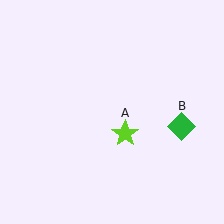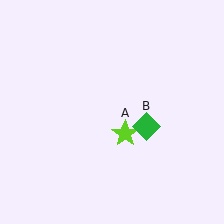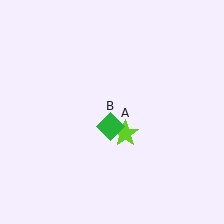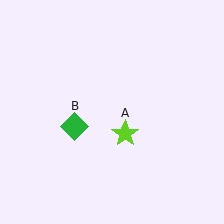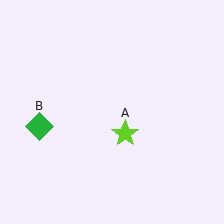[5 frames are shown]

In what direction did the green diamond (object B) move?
The green diamond (object B) moved left.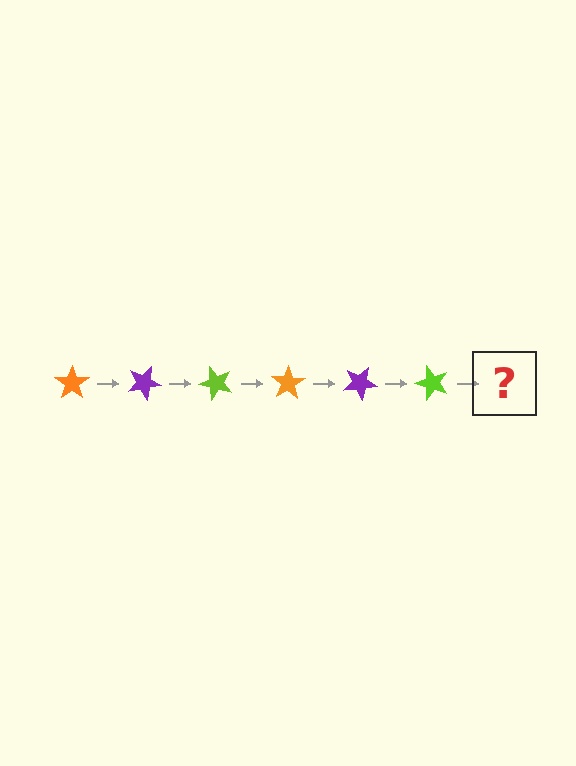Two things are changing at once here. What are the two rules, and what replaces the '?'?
The two rules are that it rotates 25 degrees each step and the color cycles through orange, purple, and lime. The '?' should be an orange star, rotated 150 degrees from the start.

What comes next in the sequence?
The next element should be an orange star, rotated 150 degrees from the start.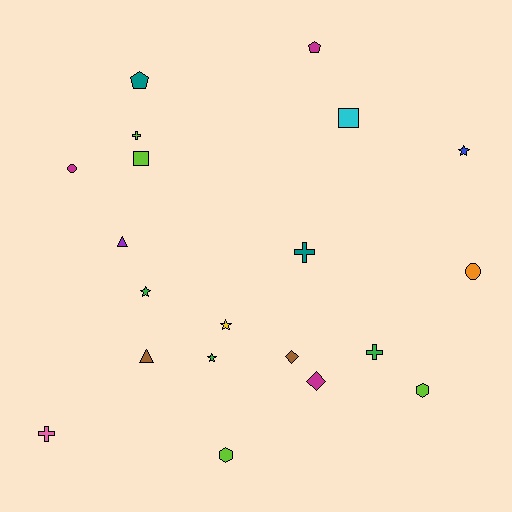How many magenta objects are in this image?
There are 3 magenta objects.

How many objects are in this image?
There are 20 objects.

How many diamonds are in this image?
There are 2 diamonds.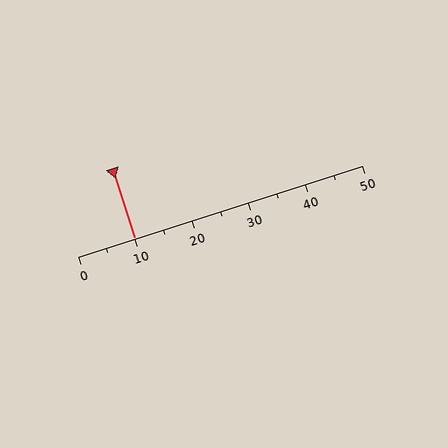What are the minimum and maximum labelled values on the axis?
The axis runs from 0 to 50.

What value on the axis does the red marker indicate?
The marker indicates approximately 10.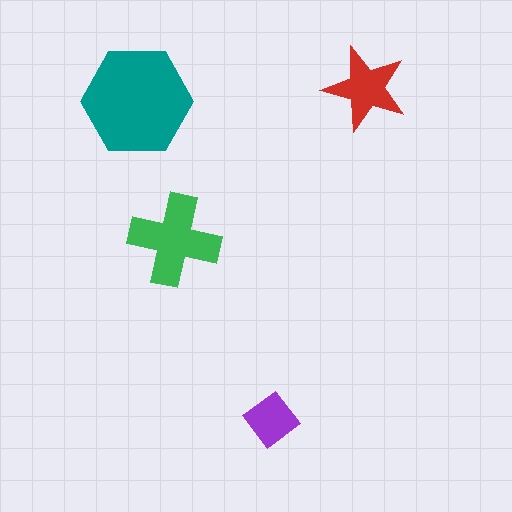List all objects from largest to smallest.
The teal hexagon, the green cross, the red star, the purple diamond.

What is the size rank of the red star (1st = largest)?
3rd.